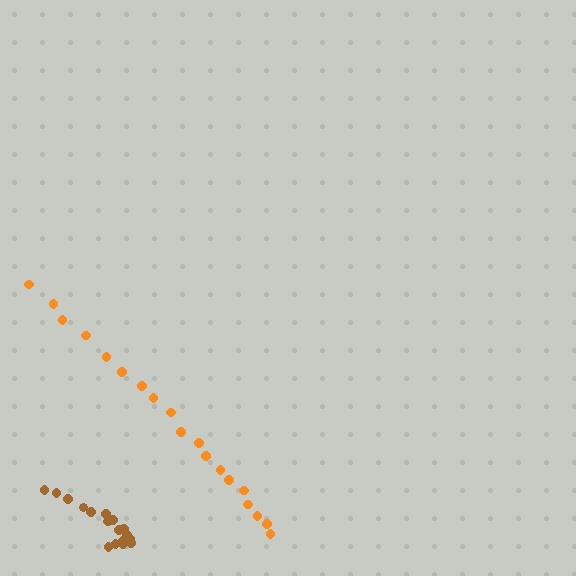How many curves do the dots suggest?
There are 2 distinct paths.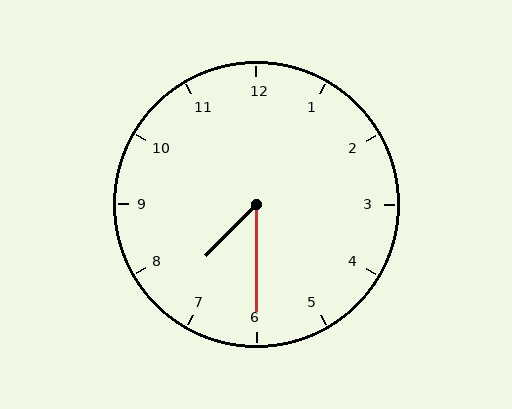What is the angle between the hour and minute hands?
Approximately 45 degrees.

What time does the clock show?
7:30.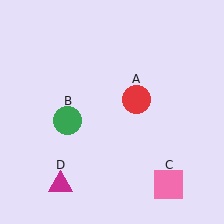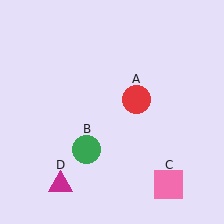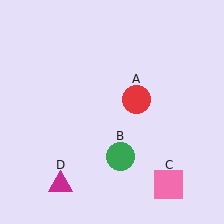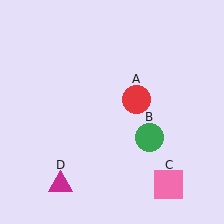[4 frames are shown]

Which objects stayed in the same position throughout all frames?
Red circle (object A) and pink square (object C) and magenta triangle (object D) remained stationary.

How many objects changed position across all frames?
1 object changed position: green circle (object B).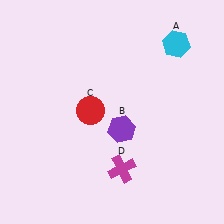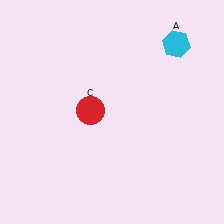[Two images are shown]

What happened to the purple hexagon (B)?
The purple hexagon (B) was removed in Image 2. It was in the bottom-right area of Image 1.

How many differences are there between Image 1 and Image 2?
There are 2 differences between the two images.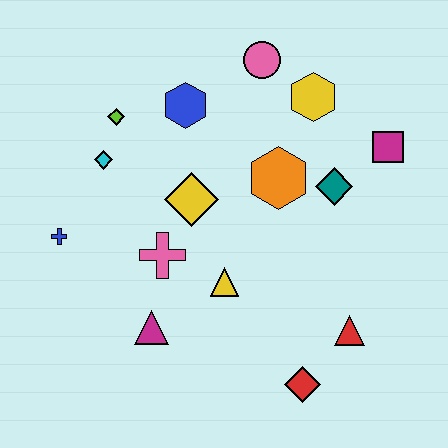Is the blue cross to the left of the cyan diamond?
Yes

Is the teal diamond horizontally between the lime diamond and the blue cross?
No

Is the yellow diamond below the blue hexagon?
Yes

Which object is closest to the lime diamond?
The cyan diamond is closest to the lime diamond.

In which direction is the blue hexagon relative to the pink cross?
The blue hexagon is above the pink cross.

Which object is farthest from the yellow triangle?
The pink circle is farthest from the yellow triangle.